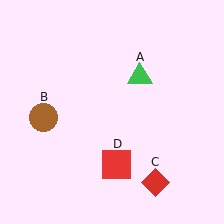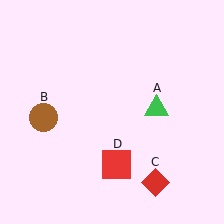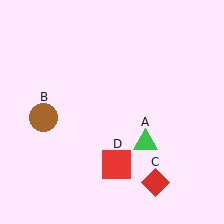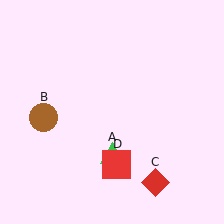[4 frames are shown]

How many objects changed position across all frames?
1 object changed position: green triangle (object A).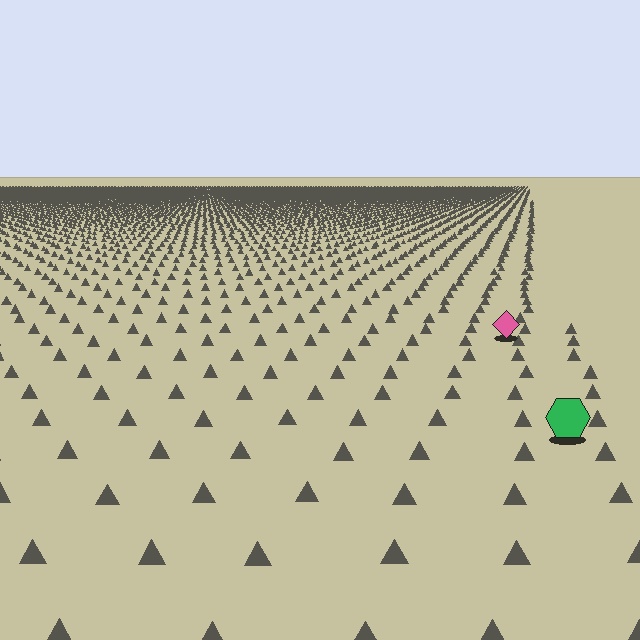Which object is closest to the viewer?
The green hexagon is closest. The texture marks near it are larger and more spread out.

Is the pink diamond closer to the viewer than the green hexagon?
No. The green hexagon is closer — you can tell from the texture gradient: the ground texture is coarser near it.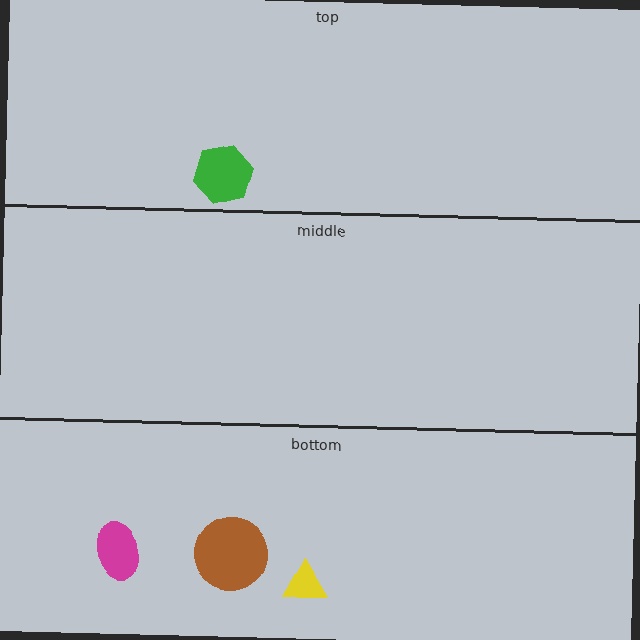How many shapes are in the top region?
1.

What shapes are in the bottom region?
The magenta ellipse, the yellow triangle, the brown circle.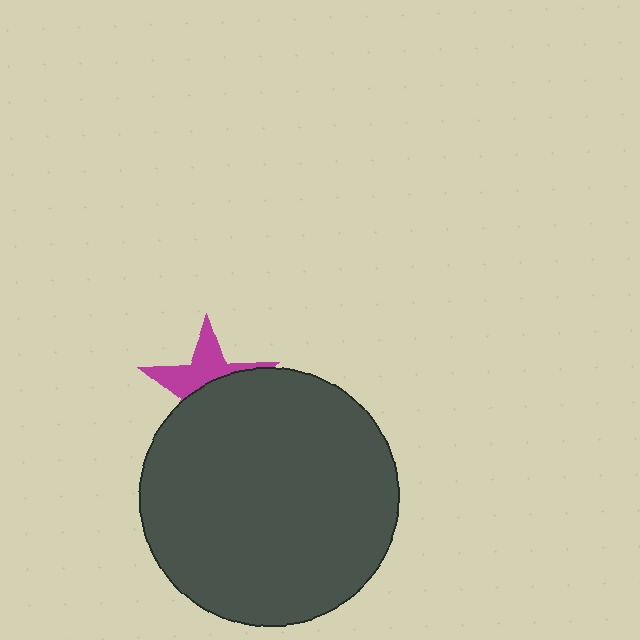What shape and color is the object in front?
The object in front is a dark gray circle.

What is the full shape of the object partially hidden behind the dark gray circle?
The partially hidden object is a magenta star.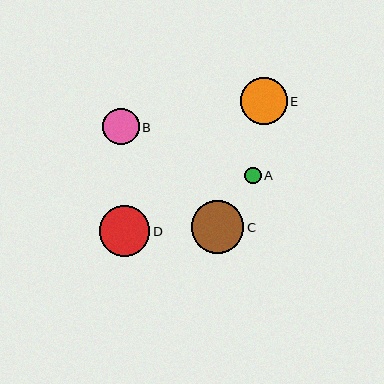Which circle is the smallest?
Circle A is the smallest with a size of approximately 16 pixels.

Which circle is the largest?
Circle C is the largest with a size of approximately 53 pixels.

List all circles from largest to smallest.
From largest to smallest: C, D, E, B, A.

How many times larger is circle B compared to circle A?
Circle B is approximately 2.3 times the size of circle A.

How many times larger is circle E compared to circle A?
Circle E is approximately 2.9 times the size of circle A.